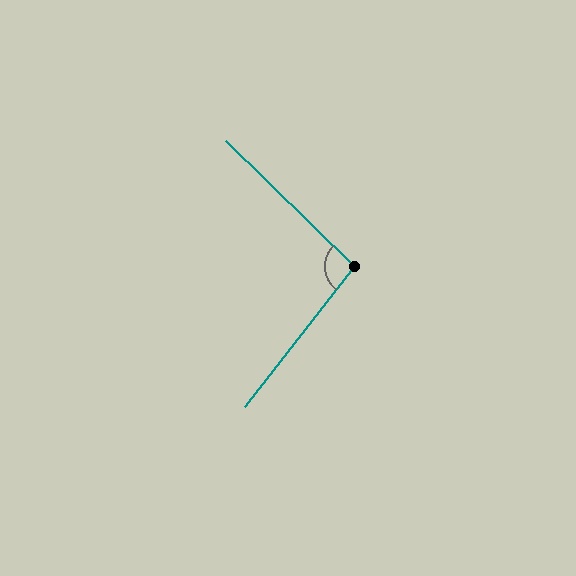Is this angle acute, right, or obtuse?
It is obtuse.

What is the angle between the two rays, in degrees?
Approximately 96 degrees.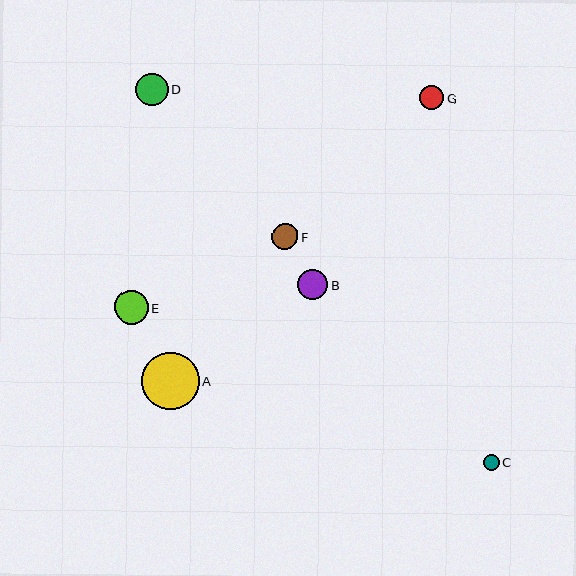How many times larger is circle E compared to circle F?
Circle E is approximately 1.3 times the size of circle F.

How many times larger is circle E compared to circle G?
Circle E is approximately 1.4 times the size of circle G.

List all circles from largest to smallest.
From largest to smallest: A, E, D, B, F, G, C.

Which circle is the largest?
Circle A is the largest with a size of approximately 57 pixels.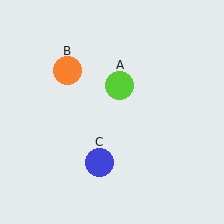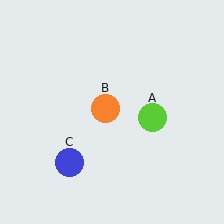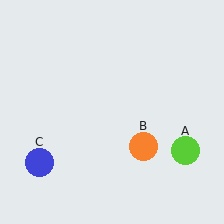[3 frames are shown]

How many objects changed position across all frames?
3 objects changed position: lime circle (object A), orange circle (object B), blue circle (object C).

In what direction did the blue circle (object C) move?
The blue circle (object C) moved left.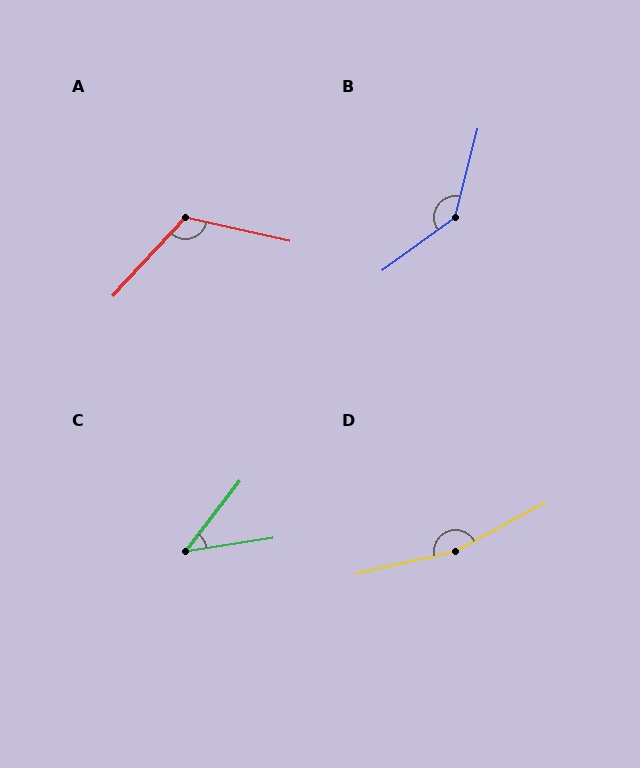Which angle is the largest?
D, at approximately 164 degrees.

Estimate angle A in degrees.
Approximately 120 degrees.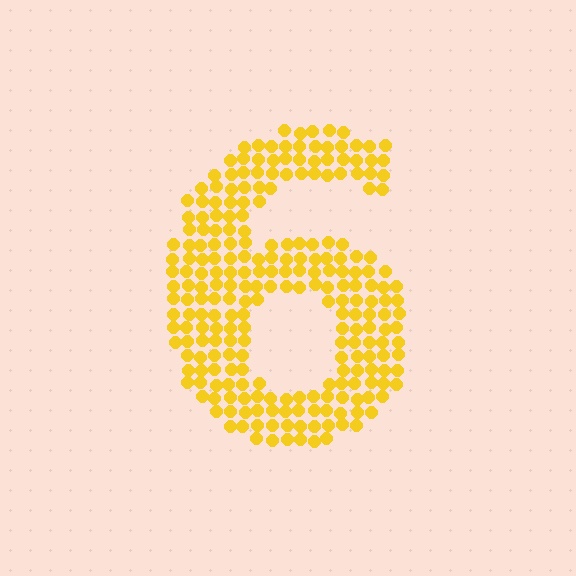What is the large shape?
The large shape is the digit 6.